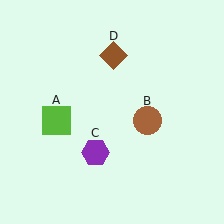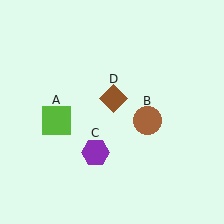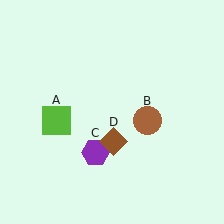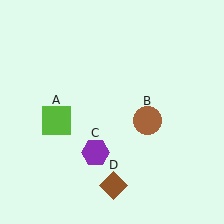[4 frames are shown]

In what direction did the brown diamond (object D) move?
The brown diamond (object D) moved down.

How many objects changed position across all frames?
1 object changed position: brown diamond (object D).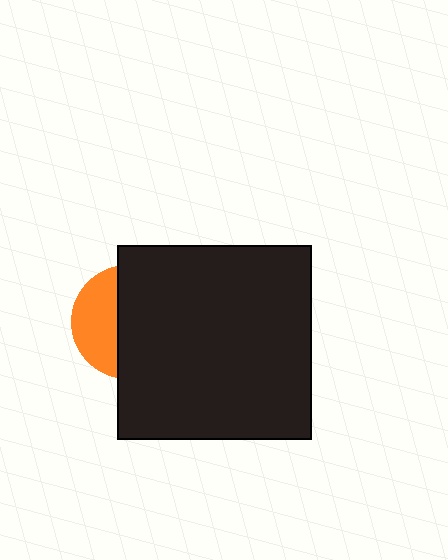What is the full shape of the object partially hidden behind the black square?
The partially hidden object is an orange circle.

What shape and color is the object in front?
The object in front is a black square.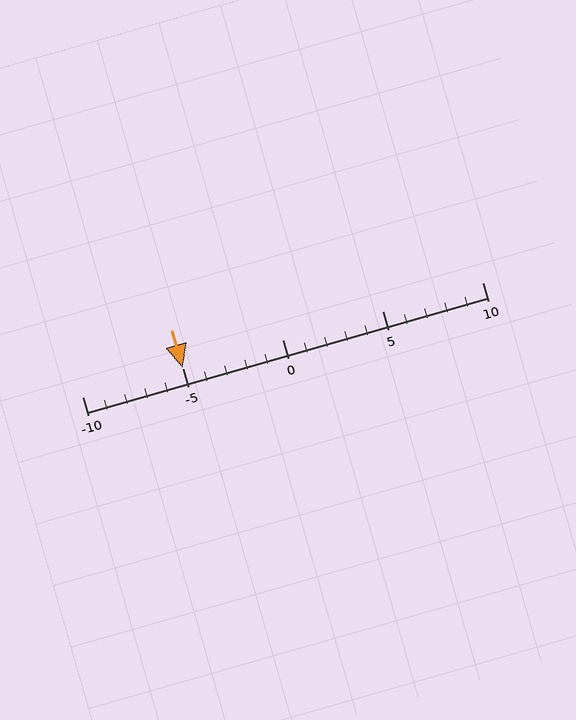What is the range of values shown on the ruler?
The ruler shows values from -10 to 10.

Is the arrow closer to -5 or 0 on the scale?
The arrow is closer to -5.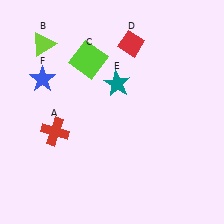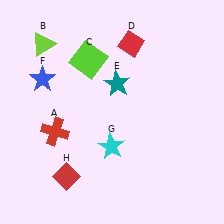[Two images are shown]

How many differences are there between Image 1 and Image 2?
There are 2 differences between the two images.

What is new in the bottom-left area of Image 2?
A cyan star (G) was added in the bottom-left area of Image 2.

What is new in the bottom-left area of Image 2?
A red diamond (H) was added in the bottom-left area of Image 2.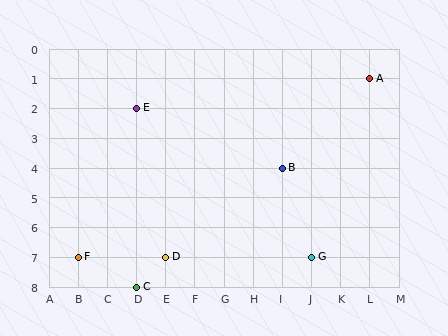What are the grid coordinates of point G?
Point G is at grid coordinates (J, 7).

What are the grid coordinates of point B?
Point B is at grid coordinates (I, 4).